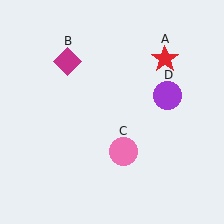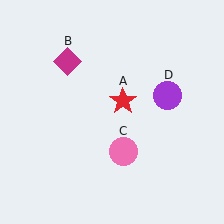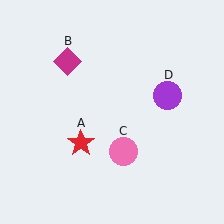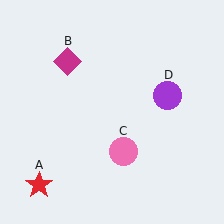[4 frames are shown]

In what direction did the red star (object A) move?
The red star (object A) moved down and to the left.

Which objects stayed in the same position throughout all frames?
Magenta diamond (object B) and pink circle (object C) and purple circle (object D) remained stationary.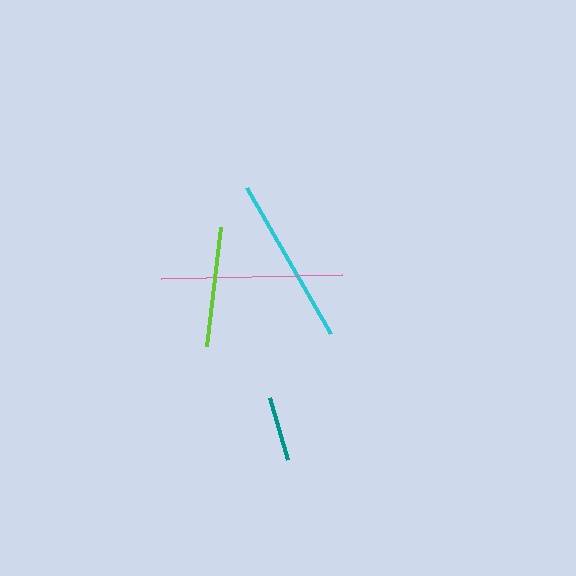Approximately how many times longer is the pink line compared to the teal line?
The pink line is approximately 2.8 times the length of the teal line.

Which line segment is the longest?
The pink line is the longest at approximately 181 pixels.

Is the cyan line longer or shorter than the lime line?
The cyan line is longer than the lime line.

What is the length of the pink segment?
The pink segment is approximately 181 pixels long.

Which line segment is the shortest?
The teal line is the shortest at approximately 64 pixels.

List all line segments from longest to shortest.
From longest to shortest: pink, cyan, lime, teal.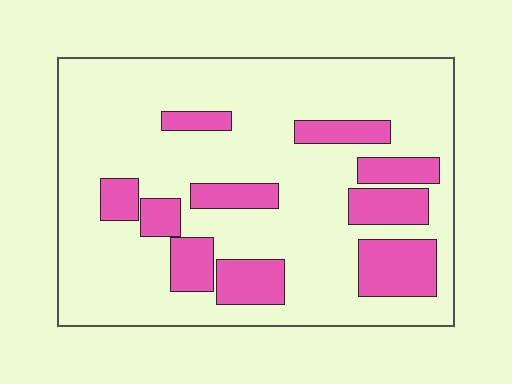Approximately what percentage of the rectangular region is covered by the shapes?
Approximately 25%.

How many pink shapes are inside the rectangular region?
10.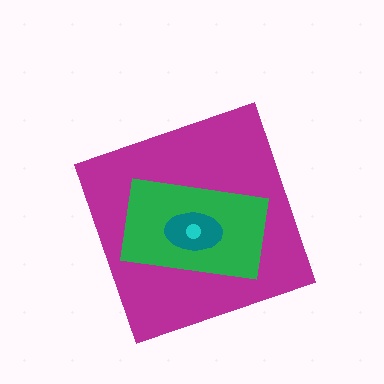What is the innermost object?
The cyan circle.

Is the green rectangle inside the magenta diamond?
Yes.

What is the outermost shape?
The magenta diamond.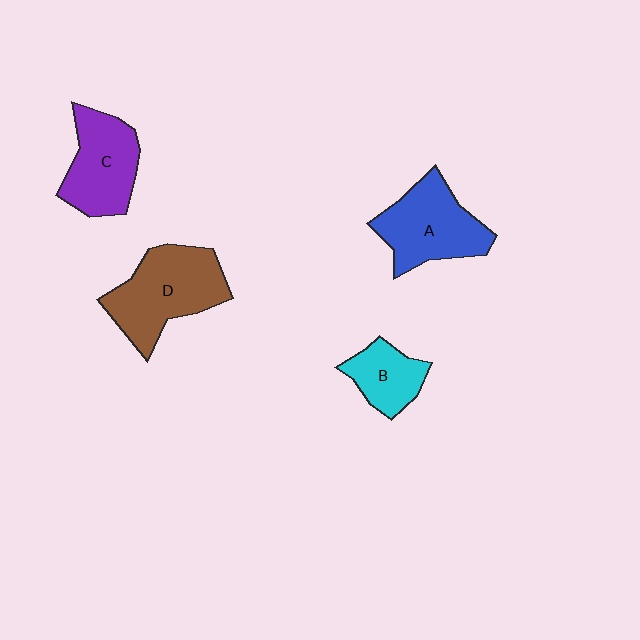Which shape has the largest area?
Shape D (brown).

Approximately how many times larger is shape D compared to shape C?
Approximately 1.3 times.